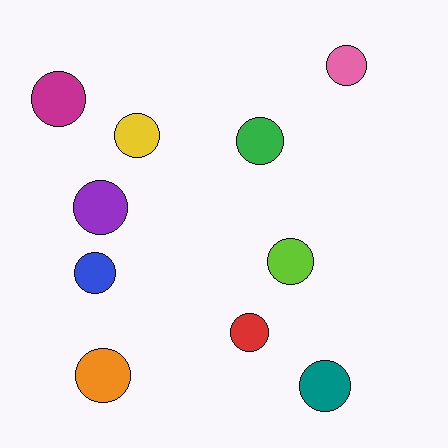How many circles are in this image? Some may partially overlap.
There are 10 circles.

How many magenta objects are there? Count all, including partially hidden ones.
There is 1 magenta object.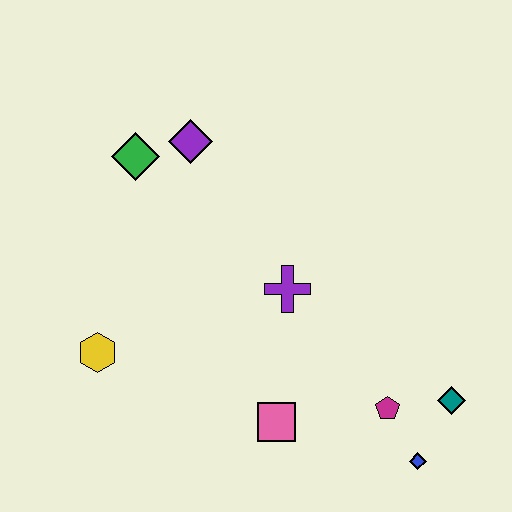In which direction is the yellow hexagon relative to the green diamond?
The yellow hexagon is below the green diamond.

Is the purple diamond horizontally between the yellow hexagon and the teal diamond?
Yes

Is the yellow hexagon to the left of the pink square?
Yes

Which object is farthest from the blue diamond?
The green diamond is farthest from the blue diamond.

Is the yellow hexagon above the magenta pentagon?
Yes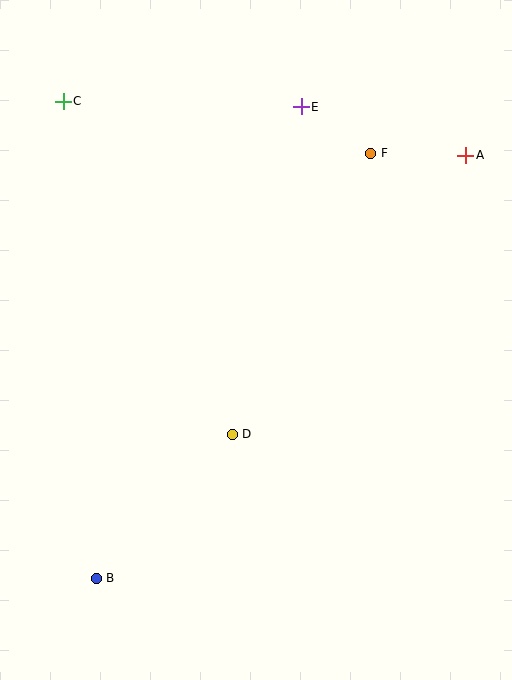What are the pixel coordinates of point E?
Point E is at (301, 107).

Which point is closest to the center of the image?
Point D at (232, 434) is closest to the center.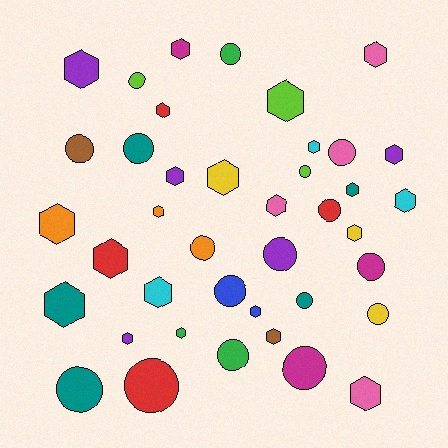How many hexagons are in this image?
There are 23 hexagons.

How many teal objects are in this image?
There are 5 teal objects.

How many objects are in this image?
There are 40 objects.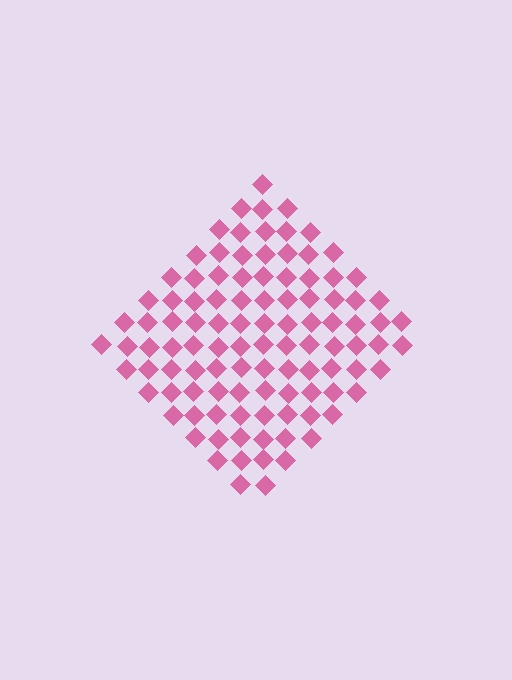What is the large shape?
The large shape is a diamond.